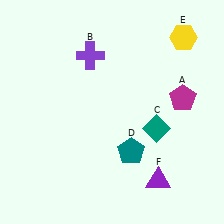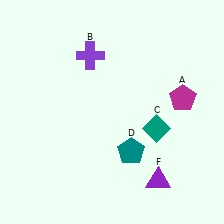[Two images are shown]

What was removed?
The yellow hexagon (E) was removed in Image 2.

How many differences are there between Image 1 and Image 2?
There is 1 difference between the two images.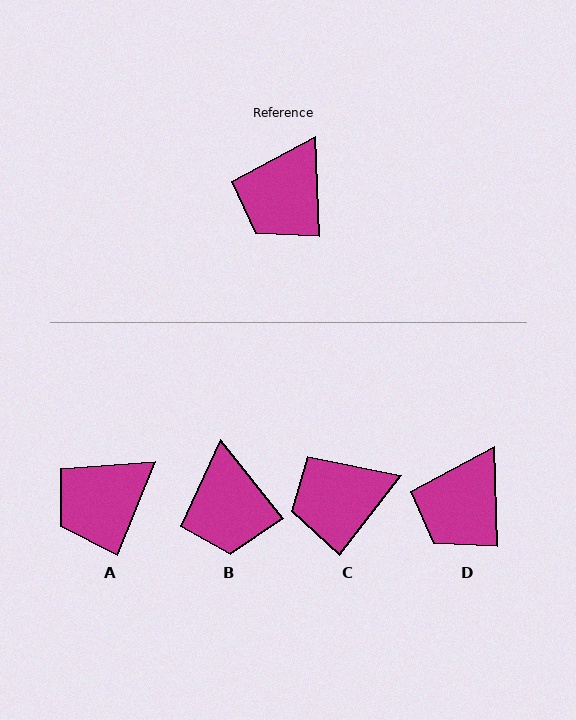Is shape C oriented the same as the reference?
No, it is off by about 40 degrees.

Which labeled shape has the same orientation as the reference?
D.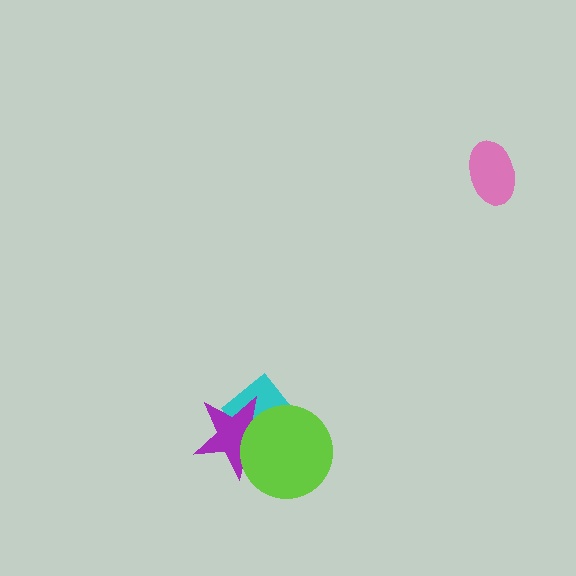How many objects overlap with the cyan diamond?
2 objects overlap with the cyan diamond.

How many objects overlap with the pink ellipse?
0 objects overlap with the pink ellipse.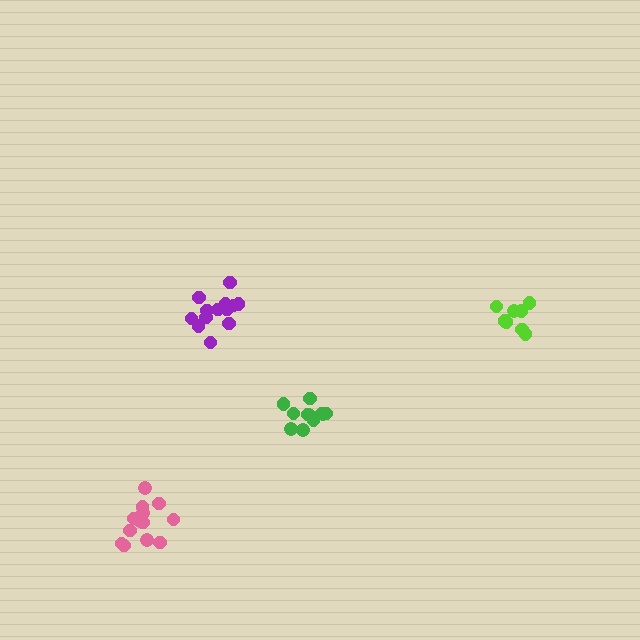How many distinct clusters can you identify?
There are 4 distinct clusters.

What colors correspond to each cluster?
The clusters are colored: green, purple, pink, lime.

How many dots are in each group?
Group 1: 11 dots, Group 2: 13 dots, Group 3: 13 dots, Group 4: 9 dots (46 total).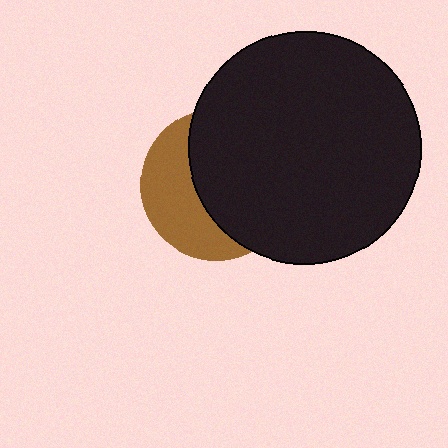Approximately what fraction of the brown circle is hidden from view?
Roughly 60% of the brown circle is hidden behind the black circle.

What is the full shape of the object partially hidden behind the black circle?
The partially hidden object is a brown circle.